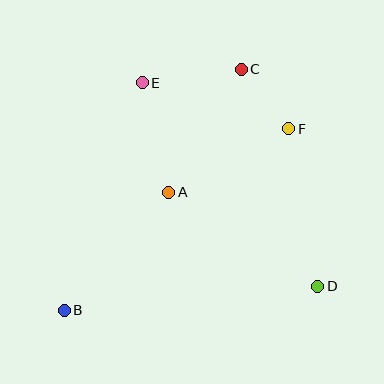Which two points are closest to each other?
Points C and F are closest to each other.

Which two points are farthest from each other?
Points B and C are farthest from each other.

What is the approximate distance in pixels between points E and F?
The distance between E and F is approximately 153 pixels.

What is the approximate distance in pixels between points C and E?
The distance between C and E is approximately 100 pixels.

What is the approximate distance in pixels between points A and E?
The distance between A and E is approximately 113 pixels.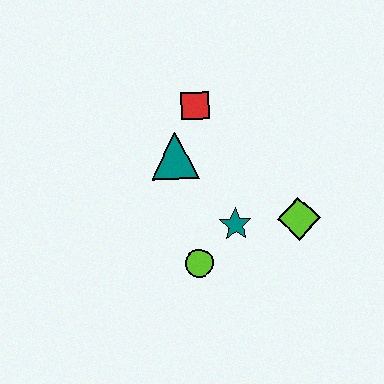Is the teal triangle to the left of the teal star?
Yes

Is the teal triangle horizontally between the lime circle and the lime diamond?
No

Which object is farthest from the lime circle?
The red square is farthest from the lime circle.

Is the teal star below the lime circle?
No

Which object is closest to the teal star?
The lime circle is closest to the teal star.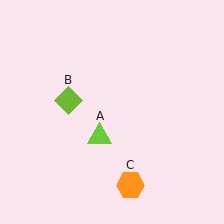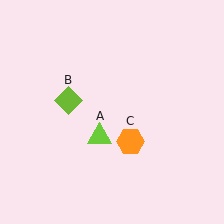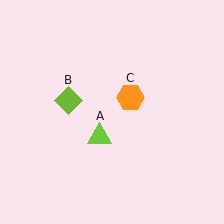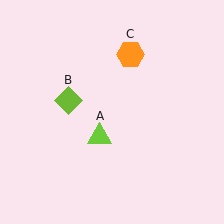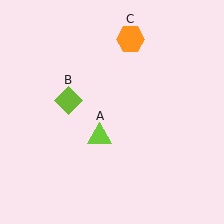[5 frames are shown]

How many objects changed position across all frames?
1 object changed position: orange hexagon (object C).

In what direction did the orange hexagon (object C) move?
The orange hexagon (object C) moved up.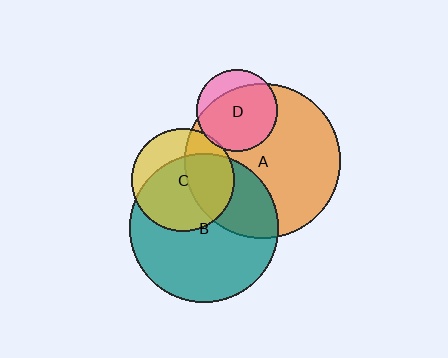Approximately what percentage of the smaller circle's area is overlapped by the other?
Approximately 30%.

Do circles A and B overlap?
Yes.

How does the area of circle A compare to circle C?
Approximately 2.3 times.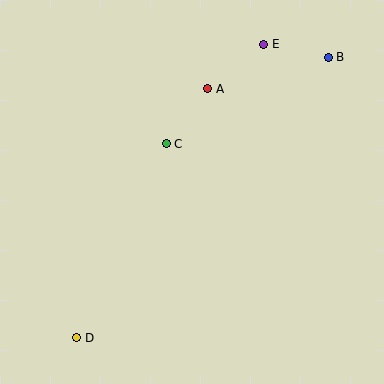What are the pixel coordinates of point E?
Point E is at (264, 44).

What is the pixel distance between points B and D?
The distance between B and D is 377 pixels.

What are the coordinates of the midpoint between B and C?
The midpoint between B and C is at (247, 101).